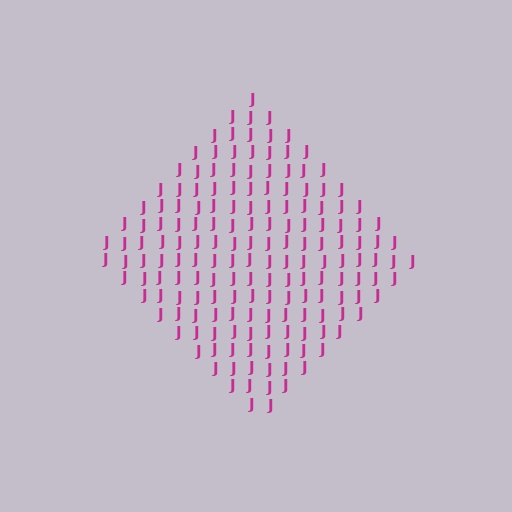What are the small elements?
The small elements are letter J's.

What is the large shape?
The large shape is a diamond.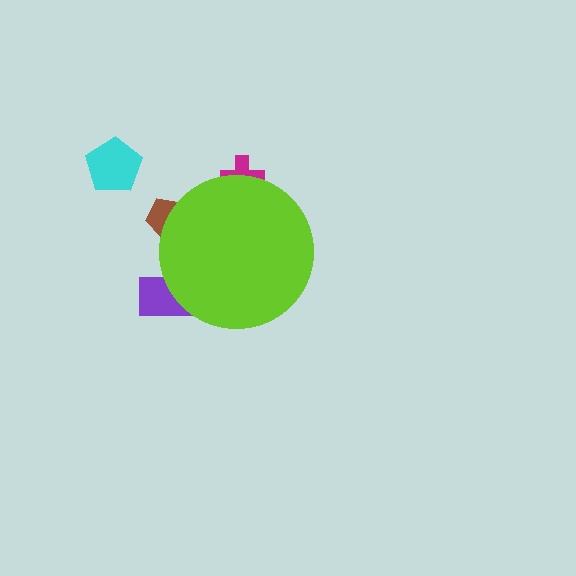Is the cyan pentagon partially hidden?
No, the cyan pentagon is fully visible.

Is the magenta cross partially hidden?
Yes, the magenta cross is partially hidden behind the lime circle.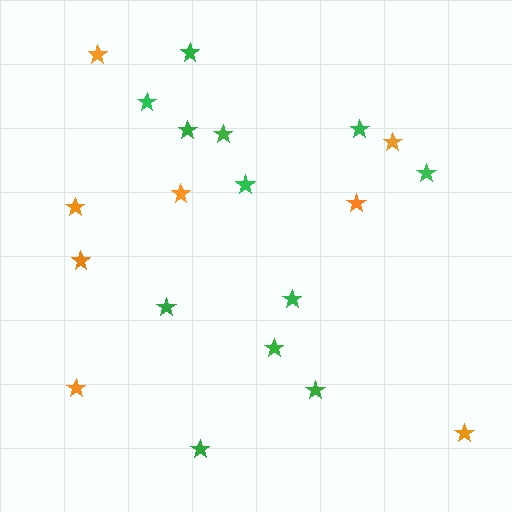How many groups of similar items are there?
There are 2 groups: one group of green stars (12) and one group of orange stars (8).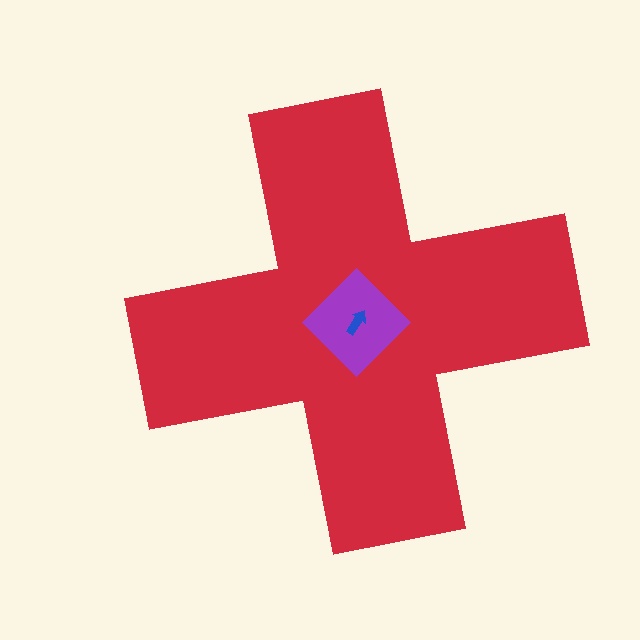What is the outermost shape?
The red cross.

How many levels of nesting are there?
3.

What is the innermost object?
The blue arrow.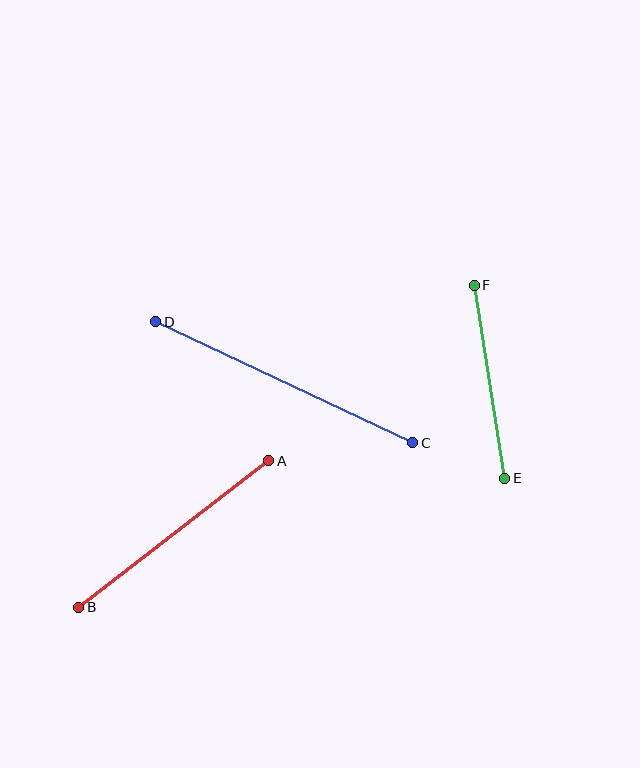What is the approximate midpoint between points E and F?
The midpoint is at approximately (490, 382) pixels.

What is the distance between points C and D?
The distance is approximately 284 pixels.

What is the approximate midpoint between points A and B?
The midpoint is at approximately (174, 534) pixels.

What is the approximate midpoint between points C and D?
The midpoint is at approximately (284, 382) pixels.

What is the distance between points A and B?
The distance is approximately 240 pixels.